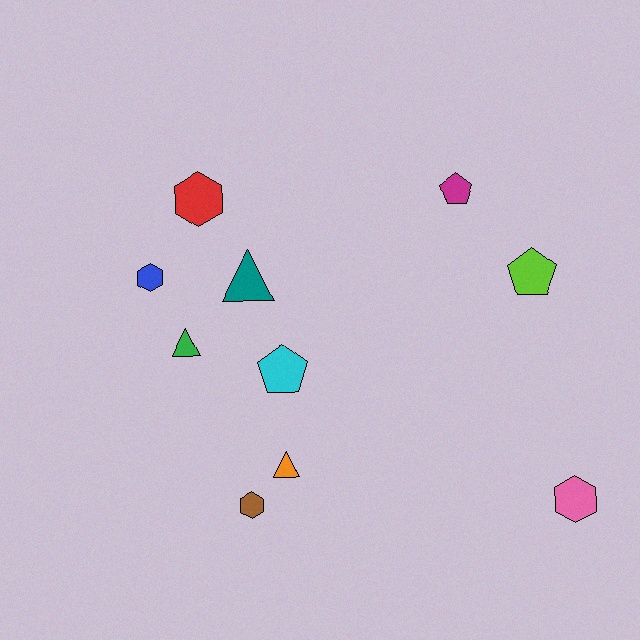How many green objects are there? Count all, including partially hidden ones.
There is 1 green object.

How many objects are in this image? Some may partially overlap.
There are 10 objects.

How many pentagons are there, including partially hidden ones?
There are 3 pentagons.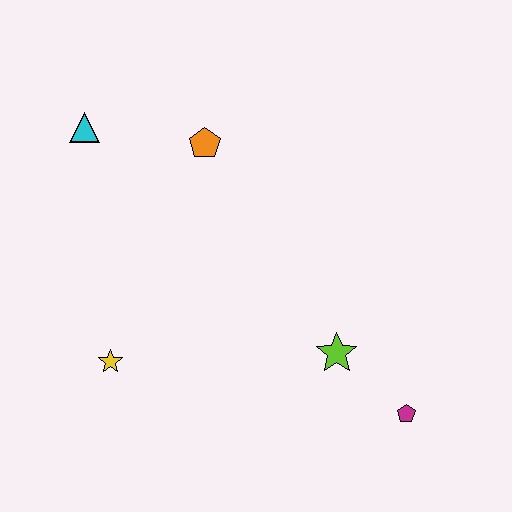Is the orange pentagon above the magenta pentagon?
Yes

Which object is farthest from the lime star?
The cyan triangle is farthest from the lime star.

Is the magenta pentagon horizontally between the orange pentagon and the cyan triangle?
No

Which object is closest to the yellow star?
The lime star is closest to the yellow star.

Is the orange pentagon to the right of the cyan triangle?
Yes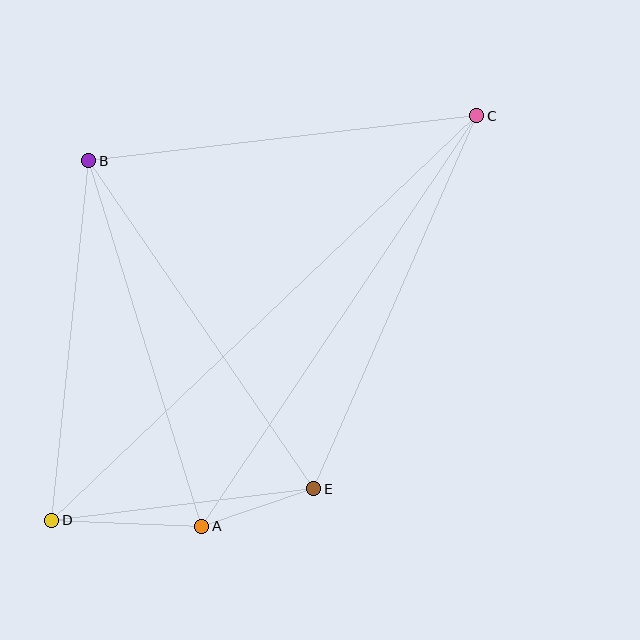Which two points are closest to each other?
Points A and E are closest to each other.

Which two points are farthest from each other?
Points C and D are farthest from each other.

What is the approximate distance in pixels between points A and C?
The distance between A and C is approximately 494 pixels.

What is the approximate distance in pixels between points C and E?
The distance between C and E is approximately 407 pixels.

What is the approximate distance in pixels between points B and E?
The distance between B and E is approximately 398 pixels.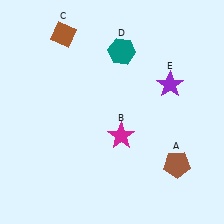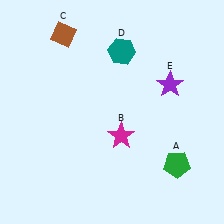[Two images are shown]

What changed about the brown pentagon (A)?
In Image 1, A is brown. In Image 2, it changed to green.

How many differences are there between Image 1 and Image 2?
There is 1 difference between the two images.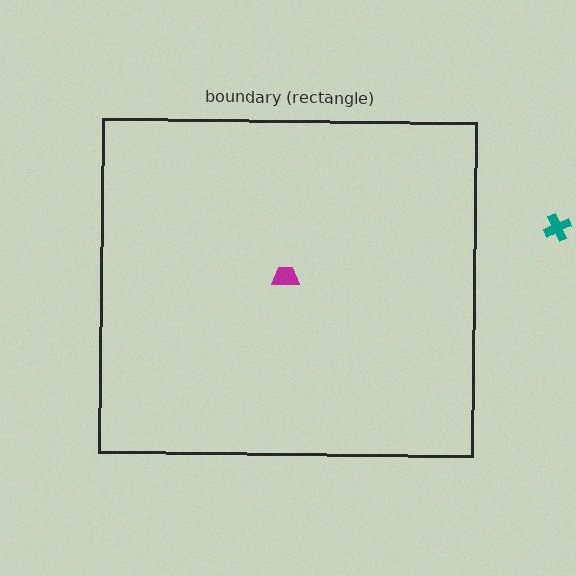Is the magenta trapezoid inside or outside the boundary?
Inside.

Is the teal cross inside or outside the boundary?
Outside.